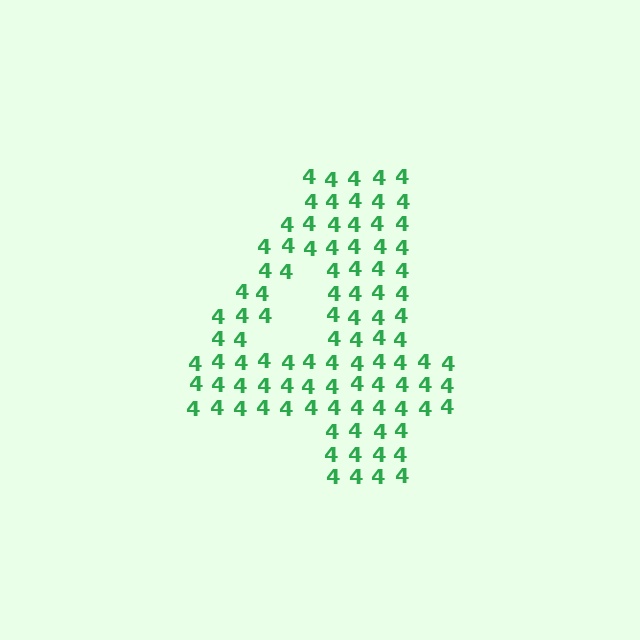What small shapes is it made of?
It is made of small digit 4's.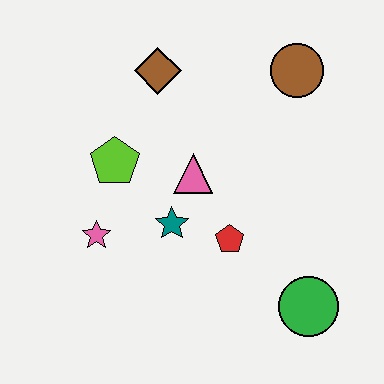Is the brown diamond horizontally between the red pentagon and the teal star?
No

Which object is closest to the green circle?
The red pentagon is closest to the green circle.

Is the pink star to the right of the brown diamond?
No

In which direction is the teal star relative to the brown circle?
The teal star is below the brown circle.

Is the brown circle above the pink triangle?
Yes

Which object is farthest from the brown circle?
The pink star is farthest from the brown circle.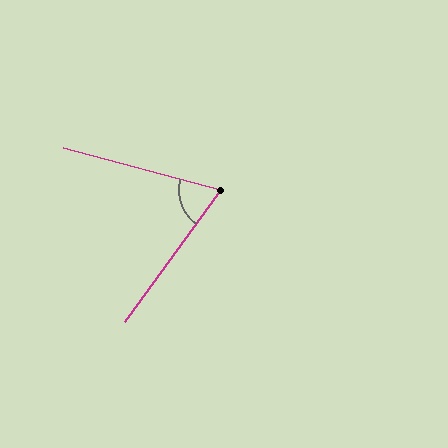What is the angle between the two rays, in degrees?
Approximately 69 degrees.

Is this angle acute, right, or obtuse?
It is acute.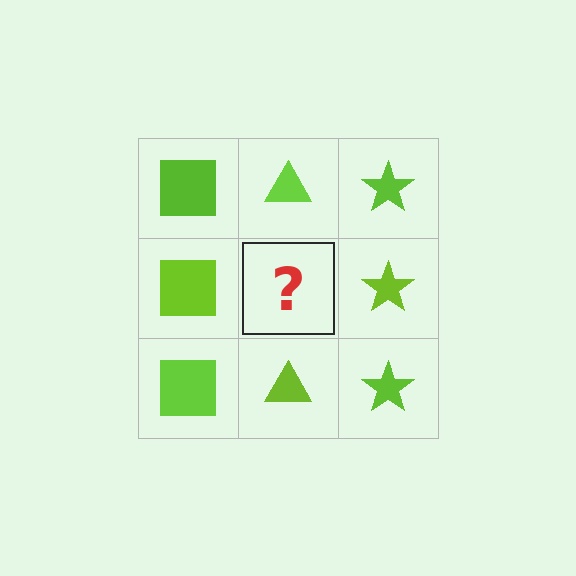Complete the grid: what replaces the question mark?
The question mark should be replaced with a lime triangle.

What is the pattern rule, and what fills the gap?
The rule is that each column has a consistent shape. The gap should be filled with a lime triangle.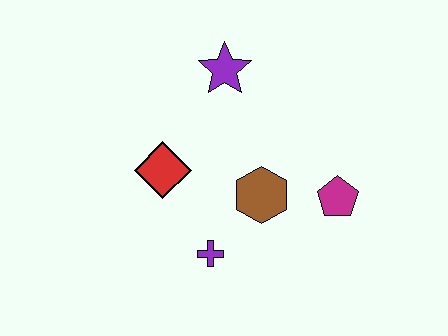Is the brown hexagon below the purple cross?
No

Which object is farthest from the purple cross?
The purple star is farthest from the purple cross.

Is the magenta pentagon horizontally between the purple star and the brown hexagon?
No